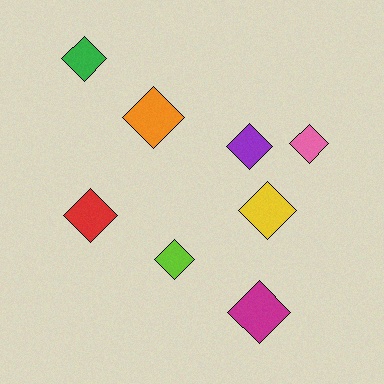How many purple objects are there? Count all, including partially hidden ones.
There is 1 purple object.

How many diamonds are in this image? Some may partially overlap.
There are 8 diamonds.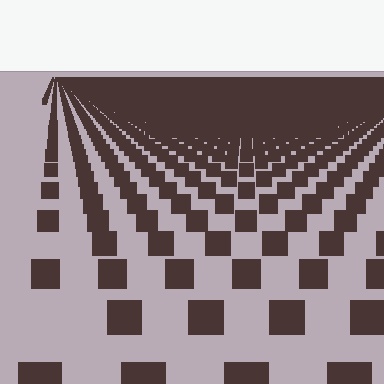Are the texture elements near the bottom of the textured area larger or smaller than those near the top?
Larger. Near the bottom, elements are closer to the viewer and appear at a bigger on-screen size.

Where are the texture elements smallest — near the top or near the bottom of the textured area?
Near the top.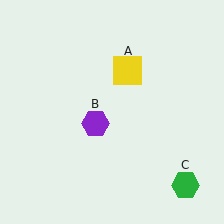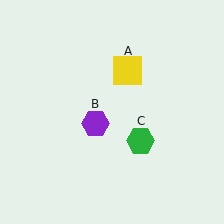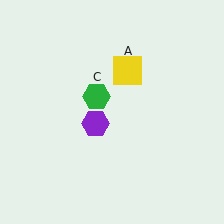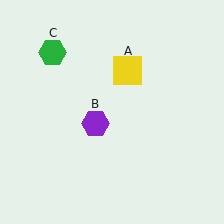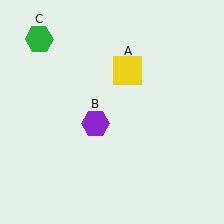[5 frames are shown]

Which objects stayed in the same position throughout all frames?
Yellow square (object A) and purple hexagon (object B) remained stationary.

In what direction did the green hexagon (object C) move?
The green hexagon (object C) moved up and to the left.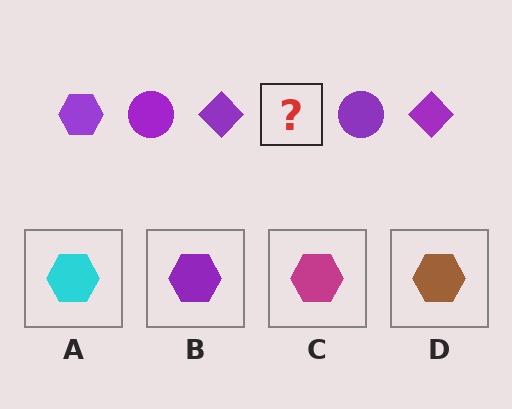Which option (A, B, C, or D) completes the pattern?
B.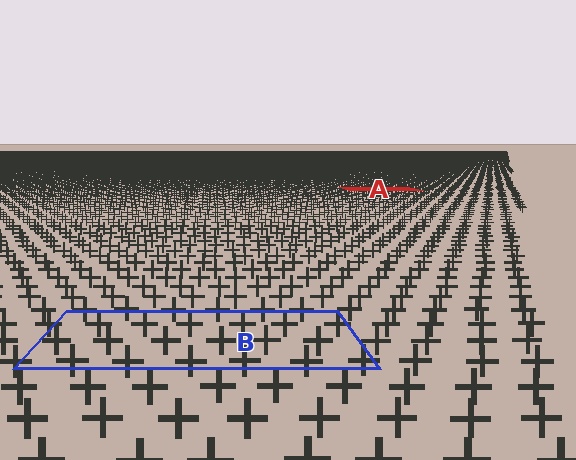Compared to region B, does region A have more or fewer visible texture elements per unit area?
Region A has more texture elements per unit area — they are packed more densely because it is farther away.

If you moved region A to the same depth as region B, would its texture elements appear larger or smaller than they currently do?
They would appear larger. At a closer depth, the same texture elements are projected at a bigger on-screen size.